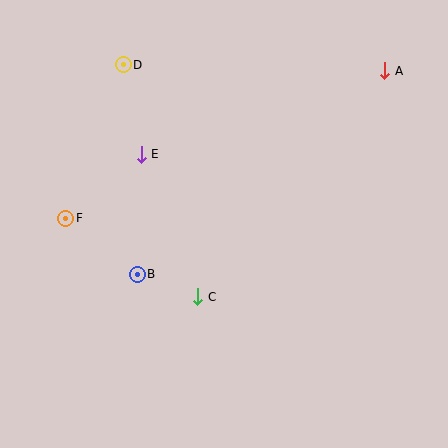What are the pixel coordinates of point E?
Point E is at (141, 154).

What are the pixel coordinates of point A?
Point A is at (385, 71).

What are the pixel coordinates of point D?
Point D is at (123, 65).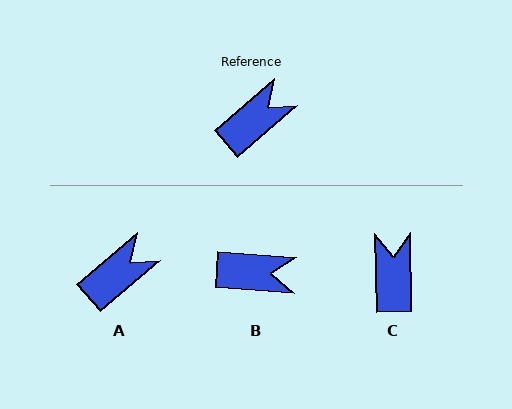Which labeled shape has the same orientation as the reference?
A.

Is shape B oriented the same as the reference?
No, it is off by about 45 degrees.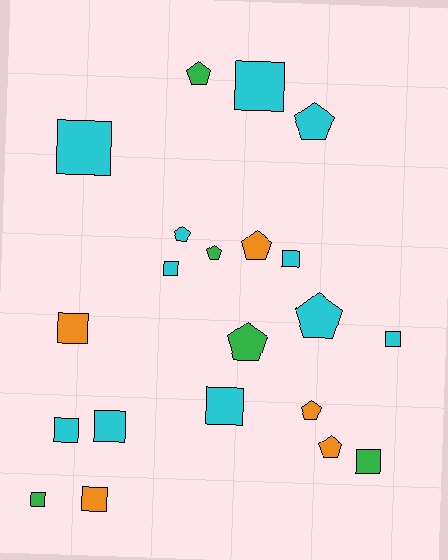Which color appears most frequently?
Cyan, with 11 objects.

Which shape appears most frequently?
Square, with 12 objects.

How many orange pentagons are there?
There are 3 orange pentagons.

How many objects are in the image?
There are 21 objects.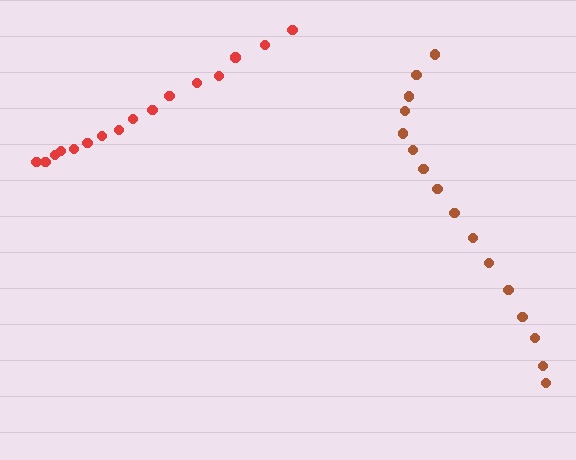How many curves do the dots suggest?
There are 2 distinct paths.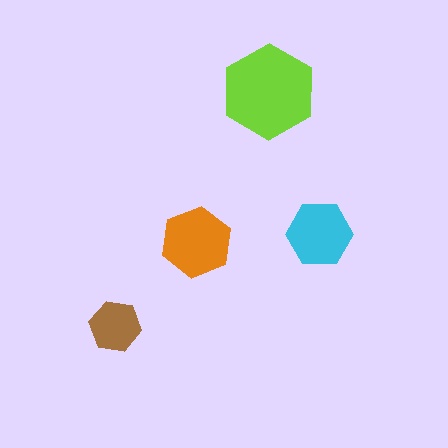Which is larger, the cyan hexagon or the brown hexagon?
The cyan one.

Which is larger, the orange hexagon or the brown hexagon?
The orange one.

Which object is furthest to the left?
The brown hexagon is leftmost.